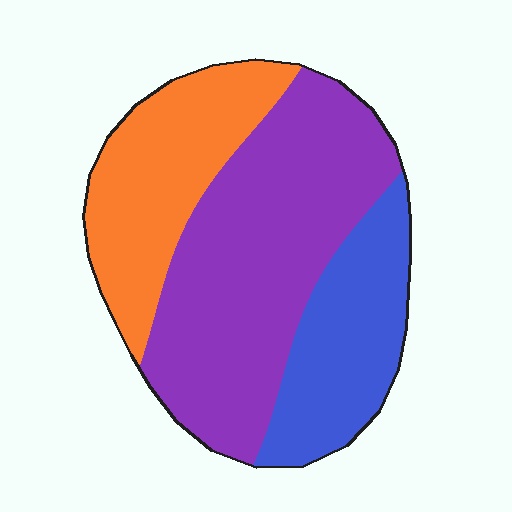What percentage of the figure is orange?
Orange takes up about one quarter (1/4) of the figure.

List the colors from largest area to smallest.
From largest to smallest: purple, orange, blue.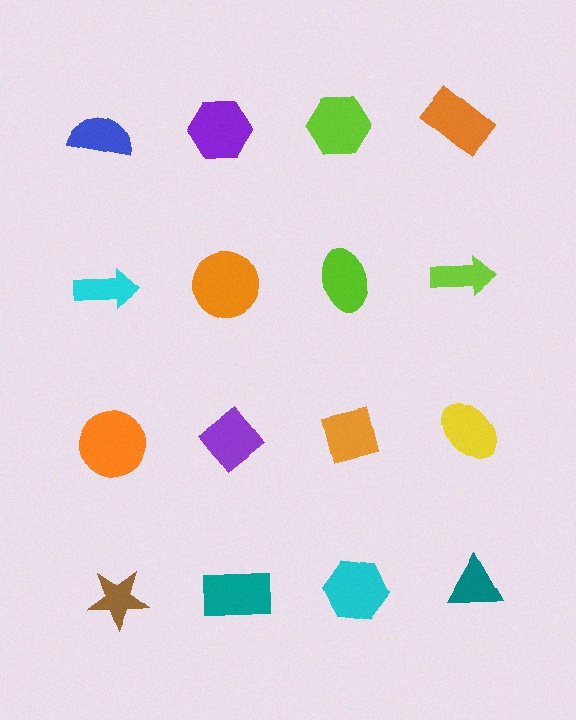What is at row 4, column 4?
A teal triangle.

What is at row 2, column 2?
An orange circle.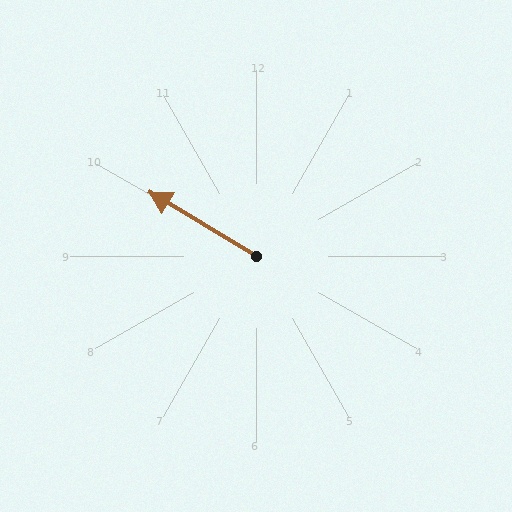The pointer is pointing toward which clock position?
Roughly 10 o'clock.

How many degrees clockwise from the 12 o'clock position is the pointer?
Approximately 301 degrees.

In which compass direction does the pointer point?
Northwest.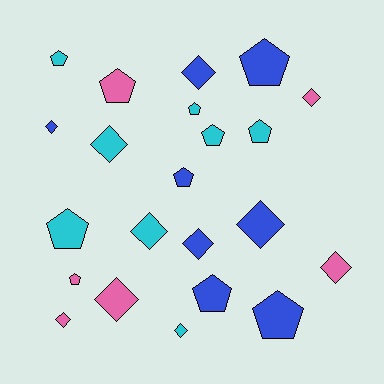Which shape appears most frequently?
Diamond, with 11 objects.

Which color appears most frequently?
Cyan, with 8 objects.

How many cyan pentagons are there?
There are 5 cyan pentagons.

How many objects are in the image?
There are 22 objects.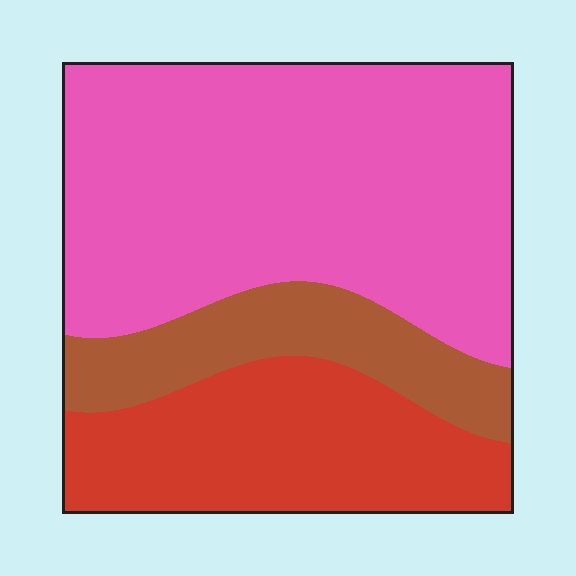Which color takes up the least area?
Brown, at roughly 15%.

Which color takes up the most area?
Pink, at roughly 55%.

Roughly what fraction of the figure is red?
Red takes up between a sixth and a third of the figure.